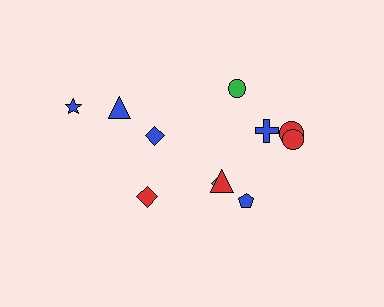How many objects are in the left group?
There are 4 objects.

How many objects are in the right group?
There are 7 objects.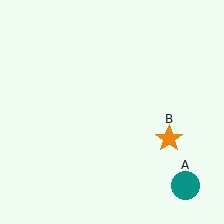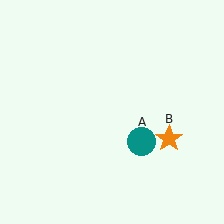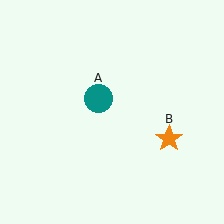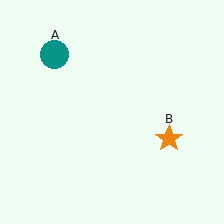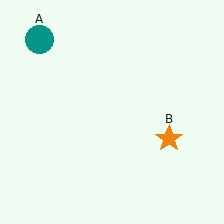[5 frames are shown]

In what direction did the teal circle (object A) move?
The teal circle (object A) moved up and to the left.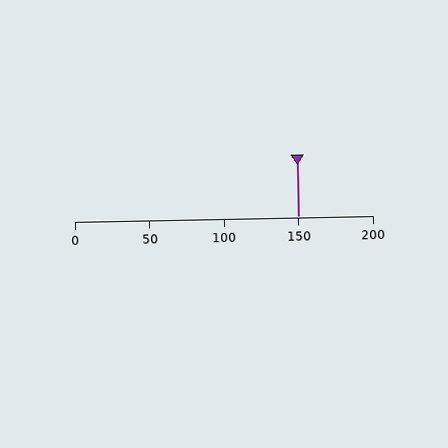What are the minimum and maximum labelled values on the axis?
The axis runs from 0 to 200.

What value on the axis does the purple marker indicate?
The marker indicates approximately 150.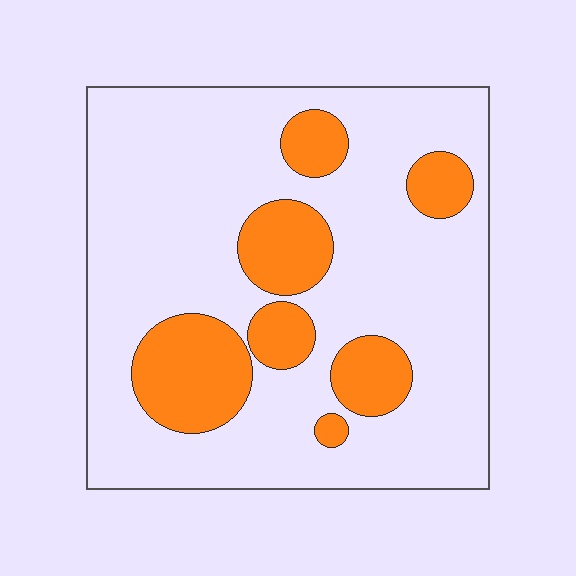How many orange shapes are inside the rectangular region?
7.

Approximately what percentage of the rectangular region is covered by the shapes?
Approximately 20%.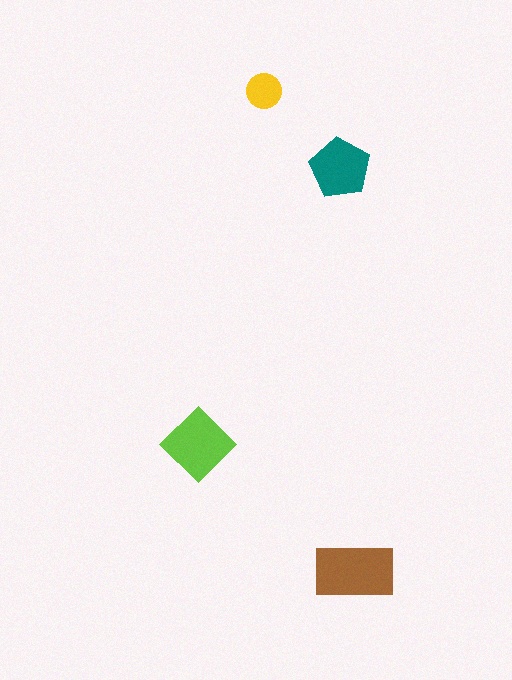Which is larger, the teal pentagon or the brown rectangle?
The brown rectangle.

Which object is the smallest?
The yellow circle.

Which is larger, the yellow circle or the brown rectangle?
The brown rectangle.